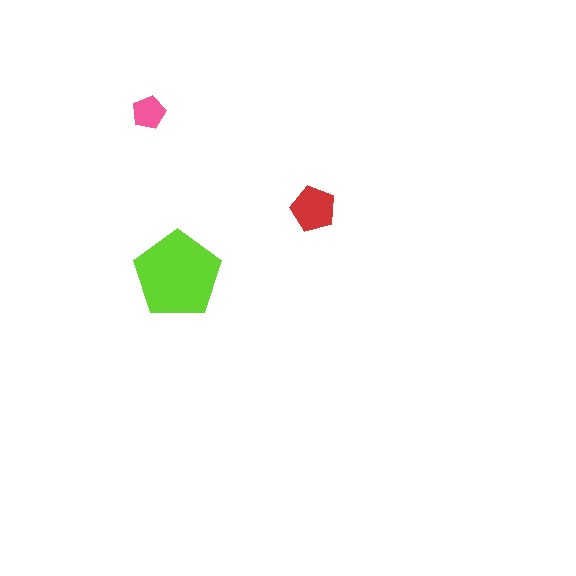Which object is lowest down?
The lime pentagon is bottommost.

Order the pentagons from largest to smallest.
the lime one, the red one, the pink one.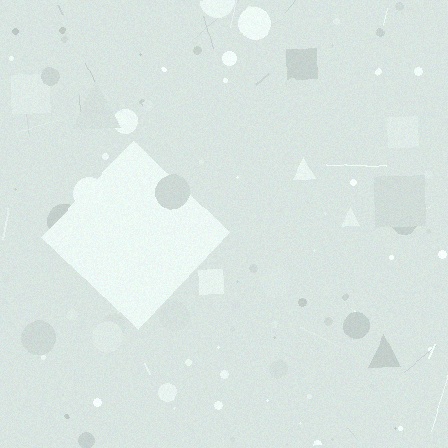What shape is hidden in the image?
A diamond is hidden in the image.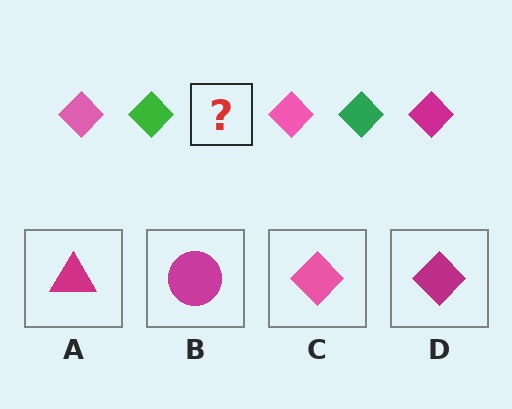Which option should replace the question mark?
Option D.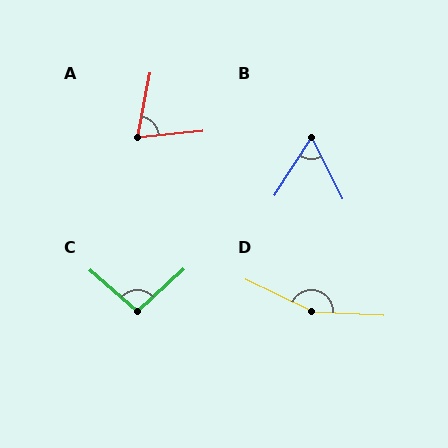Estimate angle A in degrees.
Approximately 74 degrees.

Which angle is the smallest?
B, at approximately 59 degrees.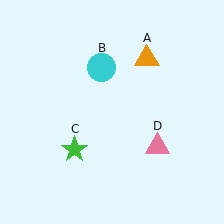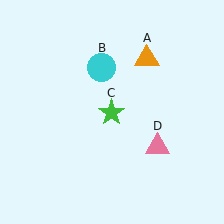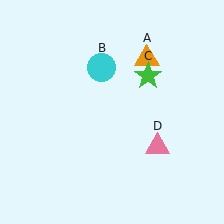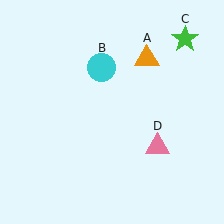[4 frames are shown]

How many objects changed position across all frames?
1 object changed position: green star (object C).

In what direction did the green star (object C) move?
The green star (object C) moved up and to the right.